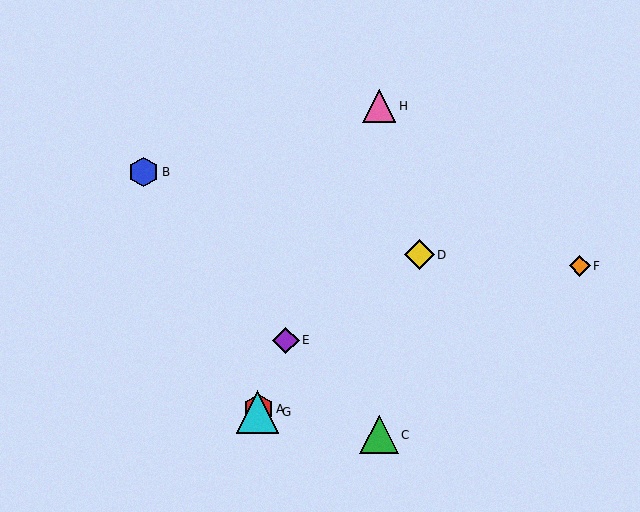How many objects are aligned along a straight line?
4 objects (A, E, G, H) are aligned along a straight line.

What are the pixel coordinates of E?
Object E is at (286, 340).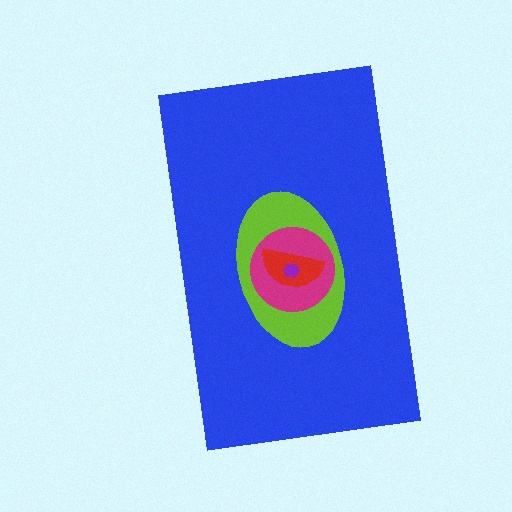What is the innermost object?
The purple hexagon.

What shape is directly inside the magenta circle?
The red semicircle.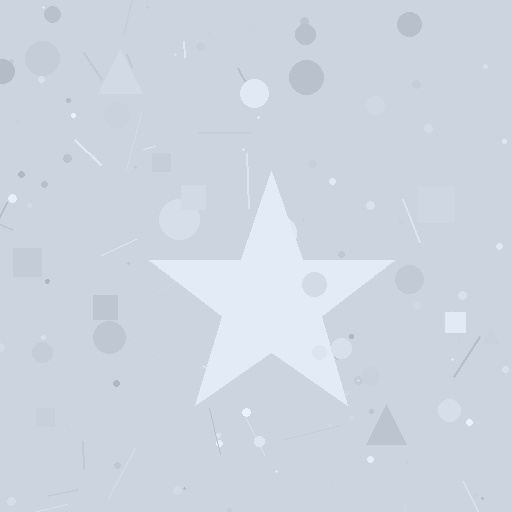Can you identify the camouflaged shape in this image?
The camouflaged shape is a star.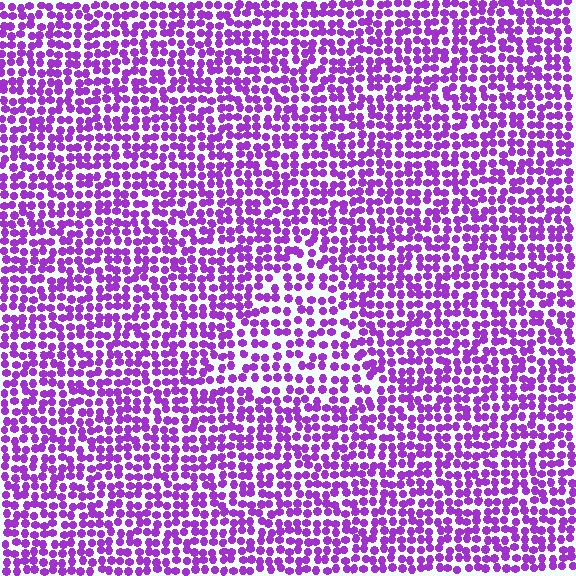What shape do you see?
I see a triangle.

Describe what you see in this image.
The image contains small purple elements arranged at two different densities. A triangle-shaped region is visible where the elements are less densely packed than the surrounding area.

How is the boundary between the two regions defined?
The boundary is defined by a change in element density (approximately 1.4x ratio). All elements are the same color, size, and shape.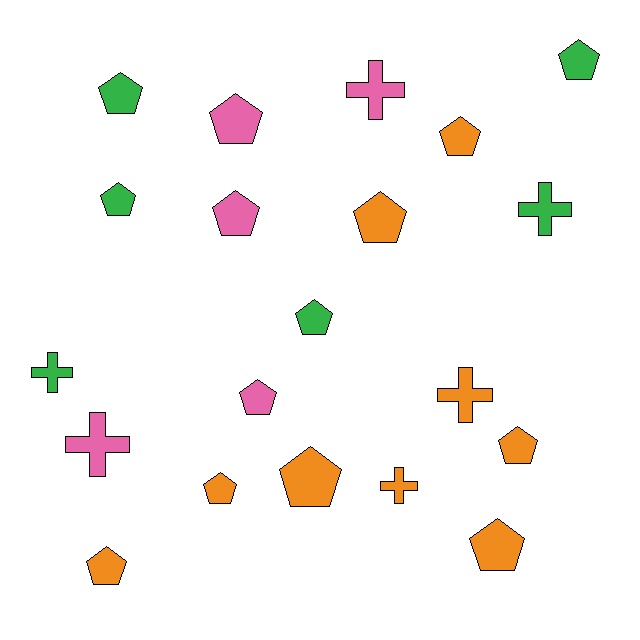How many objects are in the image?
There are 20 objects.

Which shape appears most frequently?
Pentagon, with 14 objects.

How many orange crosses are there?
There are 2 orange crosses.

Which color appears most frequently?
Orange, with 9 objects.